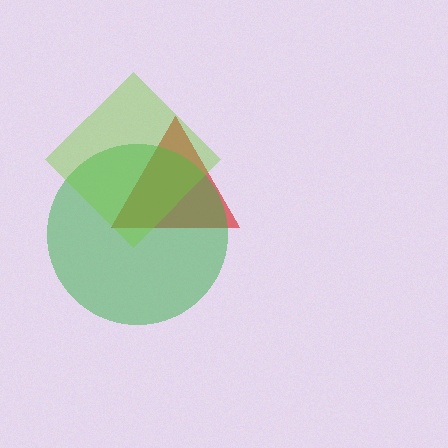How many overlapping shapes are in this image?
There are 3 overlapping shapes in the image.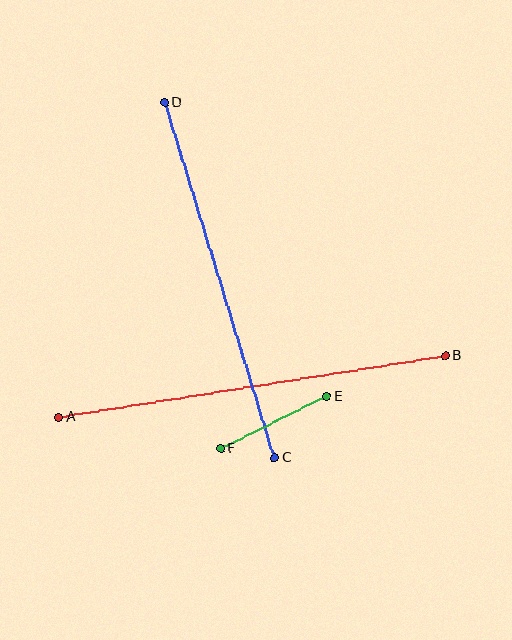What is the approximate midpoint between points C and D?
The midpoint is at approximately (220, 280) pixels.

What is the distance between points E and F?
The distance is approximately 118 pixels.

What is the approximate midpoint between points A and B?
The midpoint is at approximately (252, 386) pixels.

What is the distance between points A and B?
The distance is approximately 392 pixels.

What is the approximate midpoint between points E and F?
The midpoint is at approximately (274, 422) pixels.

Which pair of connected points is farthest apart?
Points A and B are farthest apart.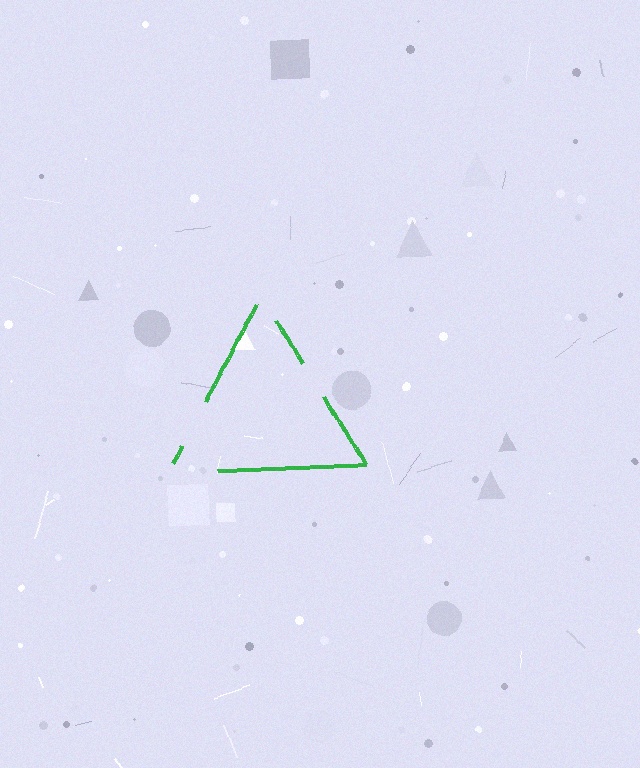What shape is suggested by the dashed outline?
The dashed outline suggests a triangle.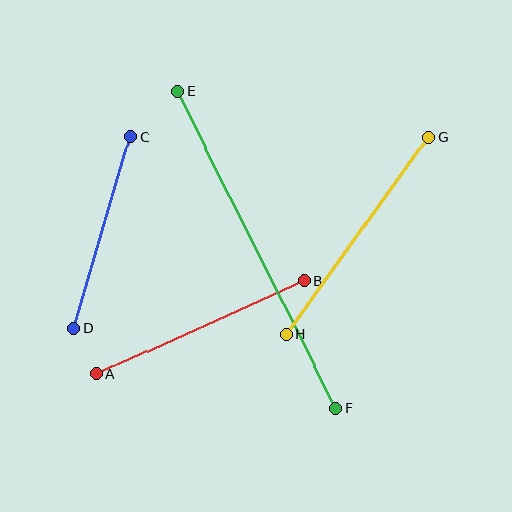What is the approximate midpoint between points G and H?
The midpoint is at approximately (357, 236) pixels.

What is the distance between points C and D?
The distance is approximately 200 pixels.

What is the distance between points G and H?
The distance is approximately 243 pixels.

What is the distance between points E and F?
The distance is approximately 355 pixels.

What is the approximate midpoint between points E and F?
The midpoint is at approximately (257, 250) pixels.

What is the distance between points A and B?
The distance is approximately 227 pixels.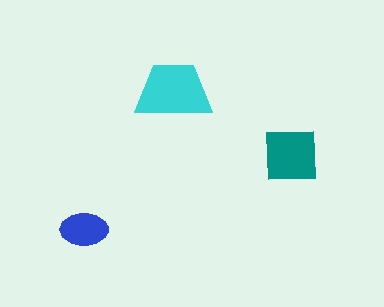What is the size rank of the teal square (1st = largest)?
2nd.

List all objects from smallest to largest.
The blue ellipse, the teal square, the cyan trapezoid.